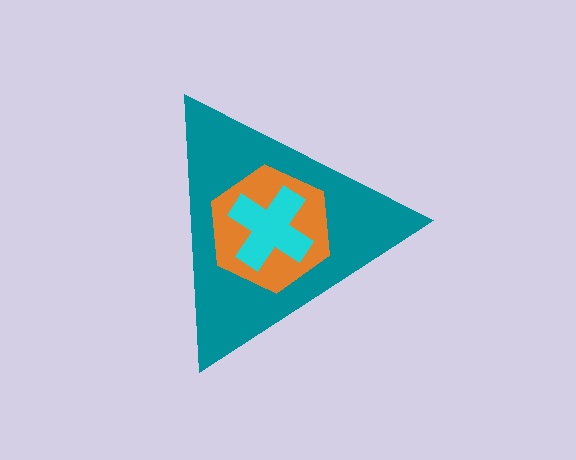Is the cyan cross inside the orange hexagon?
Yes.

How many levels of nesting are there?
3.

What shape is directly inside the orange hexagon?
The cyan cross.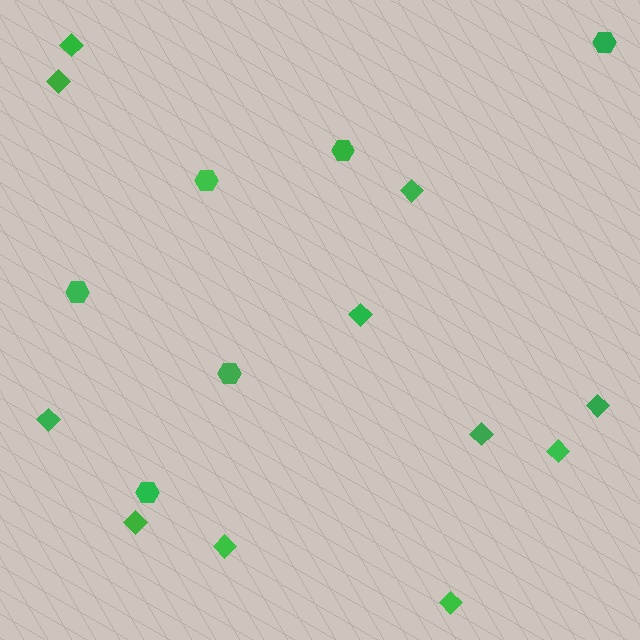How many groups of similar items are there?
There are 2 groups: one group of diamonds (11) and one group of hexagons (6).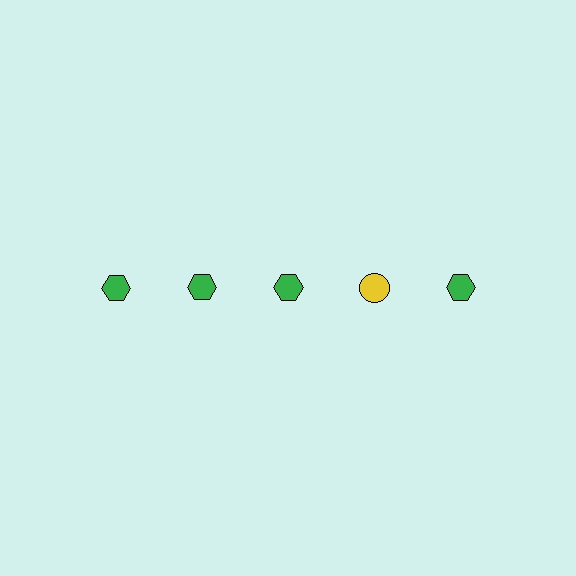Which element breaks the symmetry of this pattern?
The yellow circle in the top row, second from right column breaks the symmetry. All other shapes are green hexagons.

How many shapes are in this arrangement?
There are 5 shapes arranged in a grid pattern.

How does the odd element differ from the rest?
It differs in both color (yellow instead of green) and shape (circle instead of hexagon).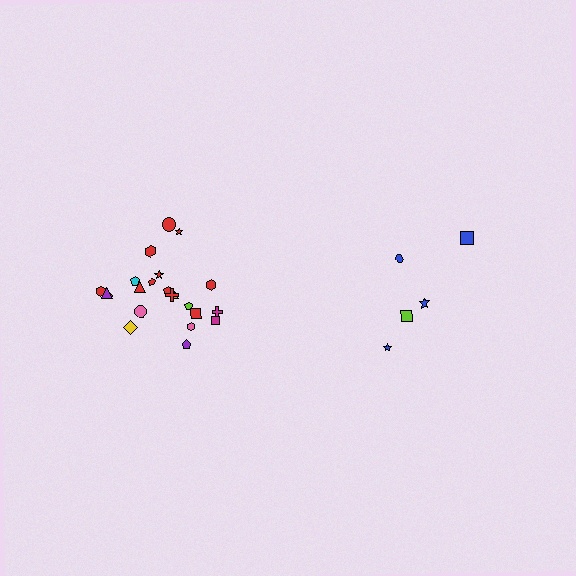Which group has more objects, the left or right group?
The left group.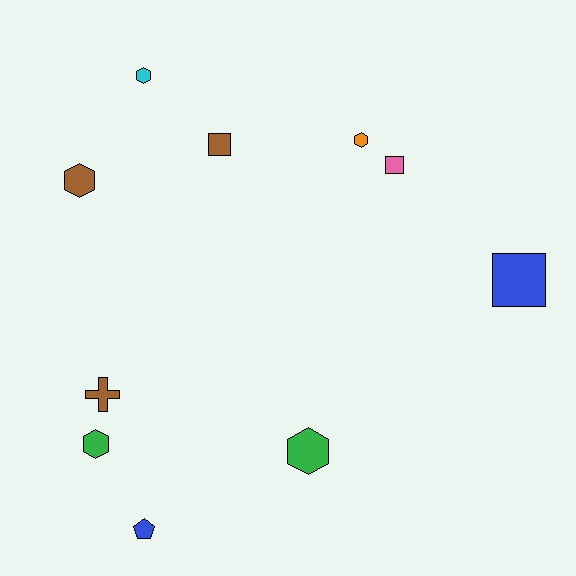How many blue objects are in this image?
There are 2 blue objects.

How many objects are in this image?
There are 10 objects.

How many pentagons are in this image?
There is 1 pentagon.